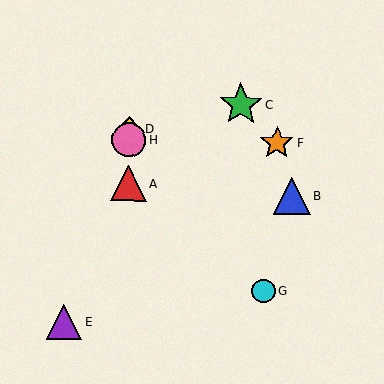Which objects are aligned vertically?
Objects A, D, H are aligned vertically.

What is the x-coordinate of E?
Object E is at x≈64.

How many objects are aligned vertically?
3 objects (A, D, H) are aligned vertically.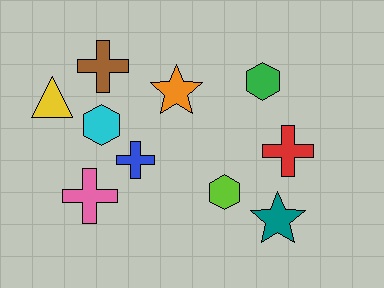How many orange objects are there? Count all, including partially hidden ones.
There is 1 orange object.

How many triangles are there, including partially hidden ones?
There is 1 triangle.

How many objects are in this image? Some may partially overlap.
There are 10 objects.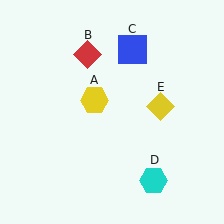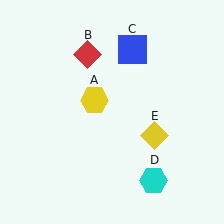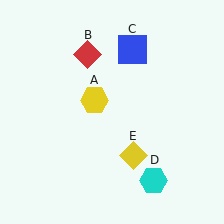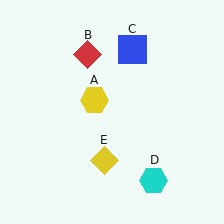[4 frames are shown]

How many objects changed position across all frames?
1 object changed position: yellow diamond (object E).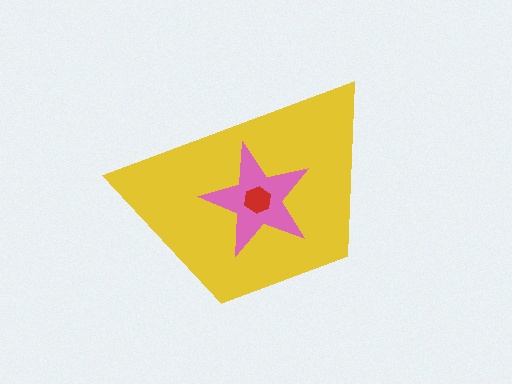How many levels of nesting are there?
3.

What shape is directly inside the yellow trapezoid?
The pink star.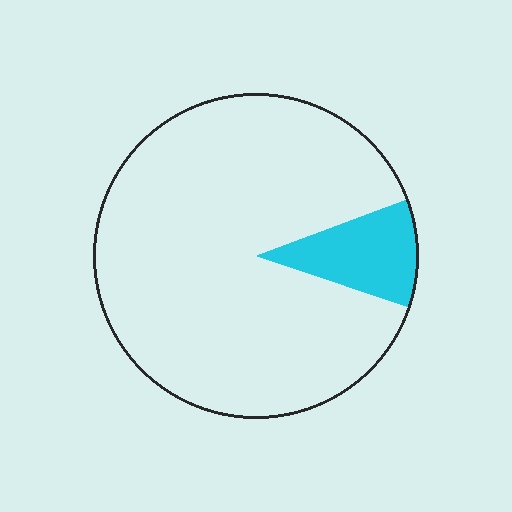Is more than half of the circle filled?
No.